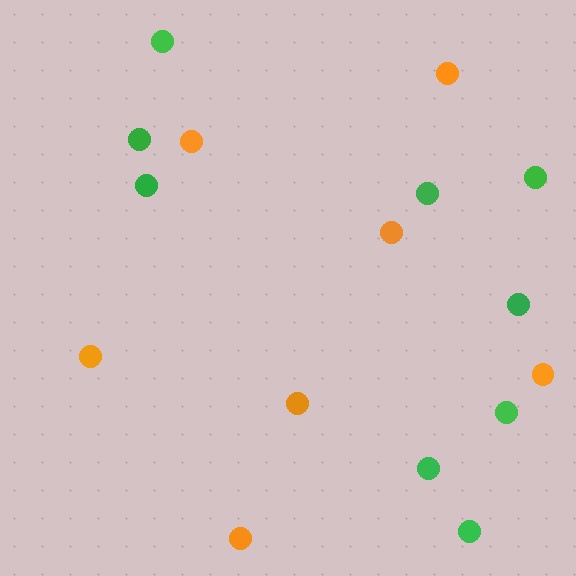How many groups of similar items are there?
There are 2 groups: one group of green circles (9) and one group of orange circles (7).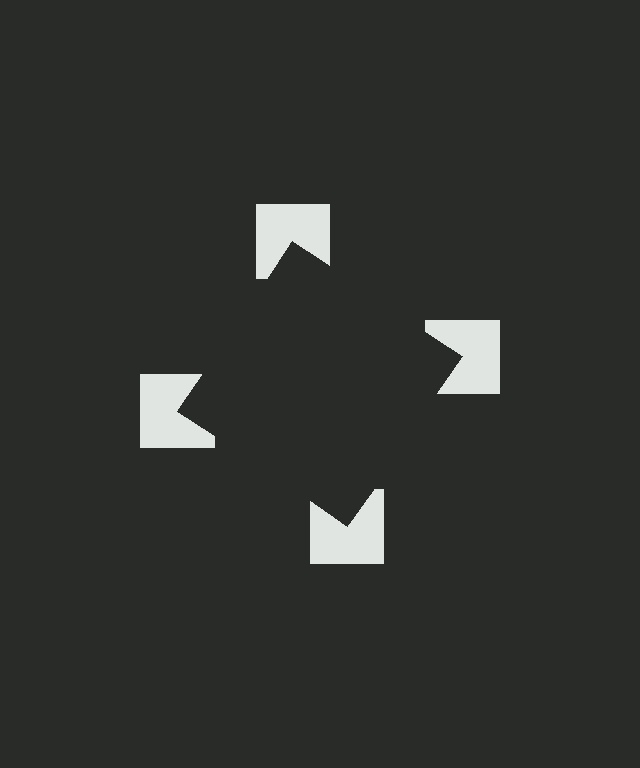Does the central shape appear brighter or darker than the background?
It typically appears slightly darker than the background, even though no actual brightness change is drawn.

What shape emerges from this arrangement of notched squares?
An illusory square — its edges are inferred from the aligned wedge cuts in the notched squares, not physically drawn.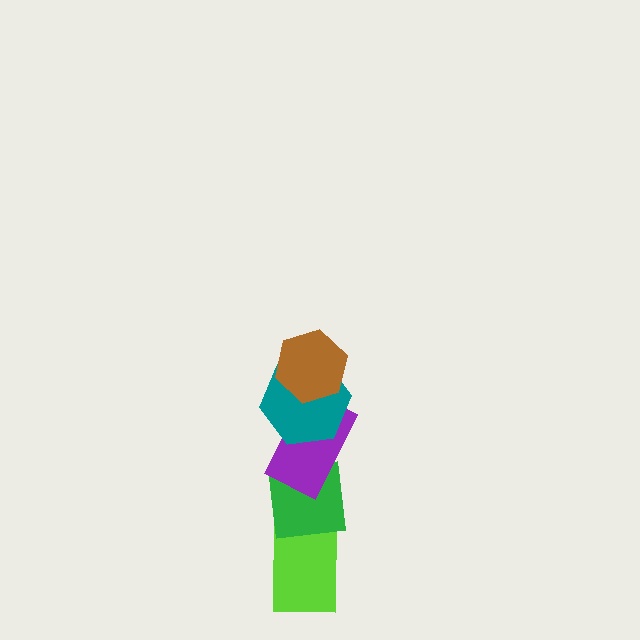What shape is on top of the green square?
The purple rectangle is on top of the green square.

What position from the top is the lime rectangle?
The lime rectangle is 5th from the top.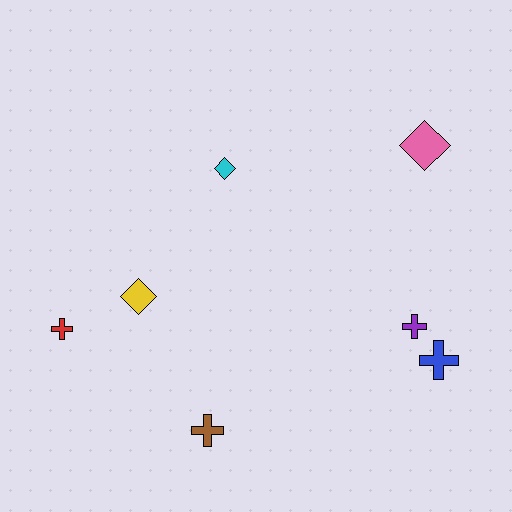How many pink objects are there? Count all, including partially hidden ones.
There is 1 pink object.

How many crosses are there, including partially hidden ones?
There are 4 crosses.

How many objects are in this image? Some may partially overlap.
There are 7 objects.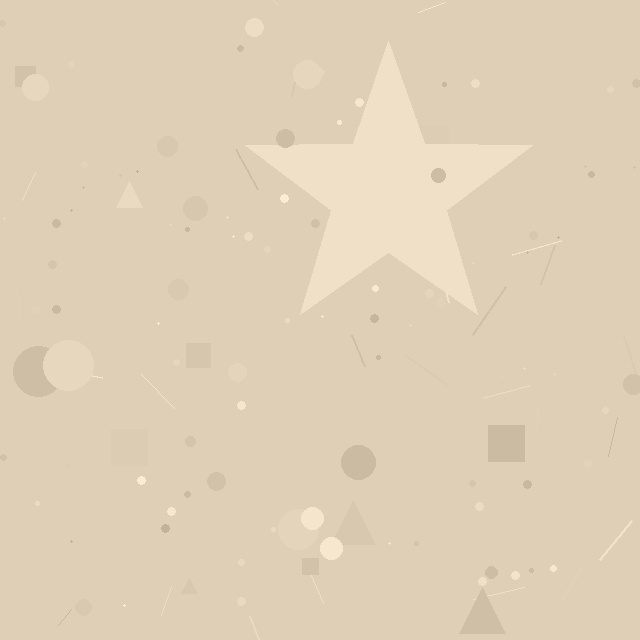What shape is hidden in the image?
A star is hidden in the image.